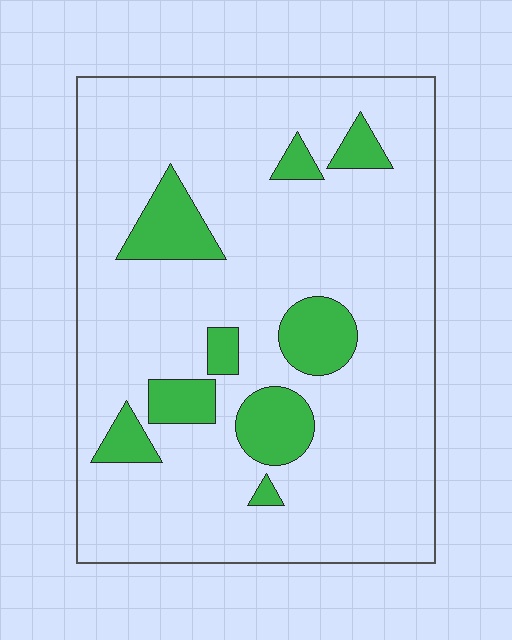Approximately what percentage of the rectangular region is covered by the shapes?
Approximately 15%.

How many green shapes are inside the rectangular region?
9.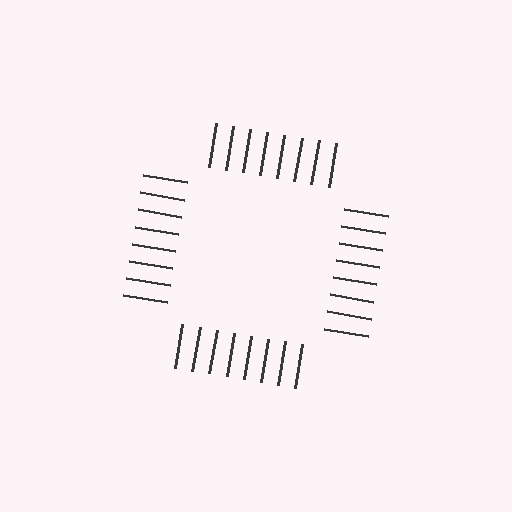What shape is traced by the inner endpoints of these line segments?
An illusory square — the line segments terminate on its edges but no continuous stroke is drawn.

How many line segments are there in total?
32 — 8 along each of the 4 edges.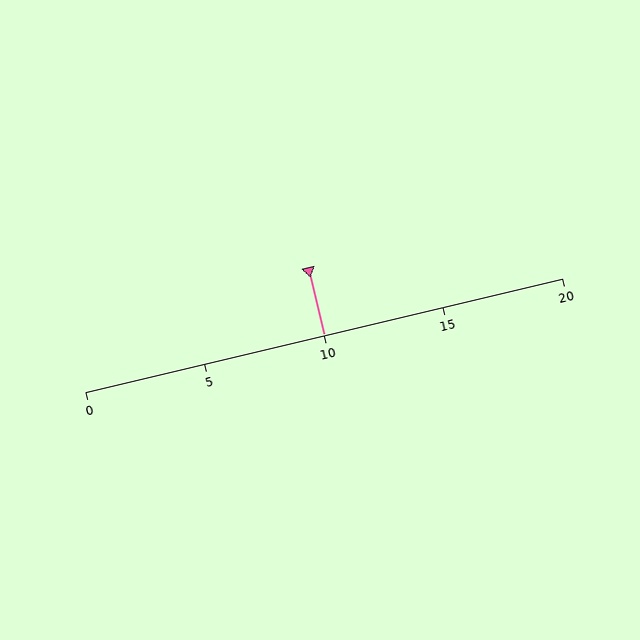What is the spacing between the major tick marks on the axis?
The major ticks are spaced 5 apart.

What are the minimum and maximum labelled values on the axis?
The axis runs from 0 to 20.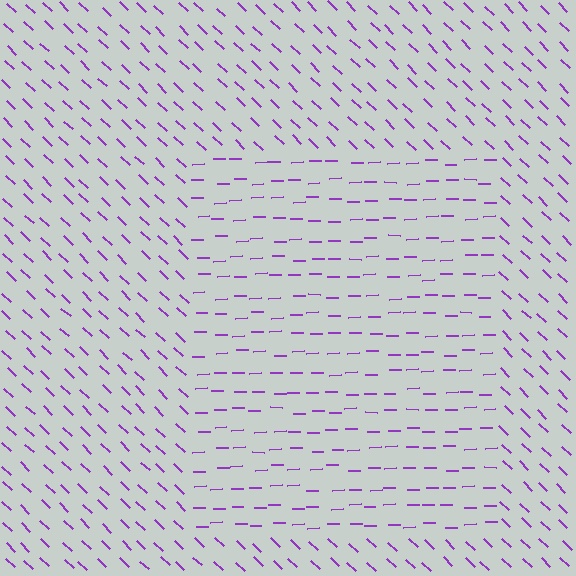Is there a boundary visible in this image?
Yes, there is a texture boundary formed by a change in line orientation.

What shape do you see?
I see a rectangle.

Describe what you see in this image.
The image is filled with small purple line segments. A rectangle region in the image has lines oriented differently from the surrounding lines, creating a visible texture boundary.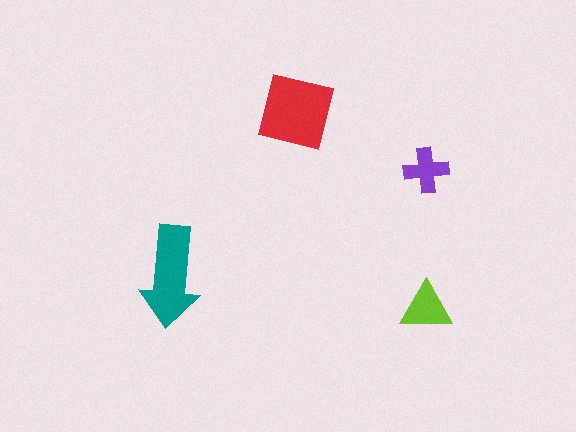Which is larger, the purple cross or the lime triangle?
The lime triangle.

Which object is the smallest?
The purple cross.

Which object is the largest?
The red square.